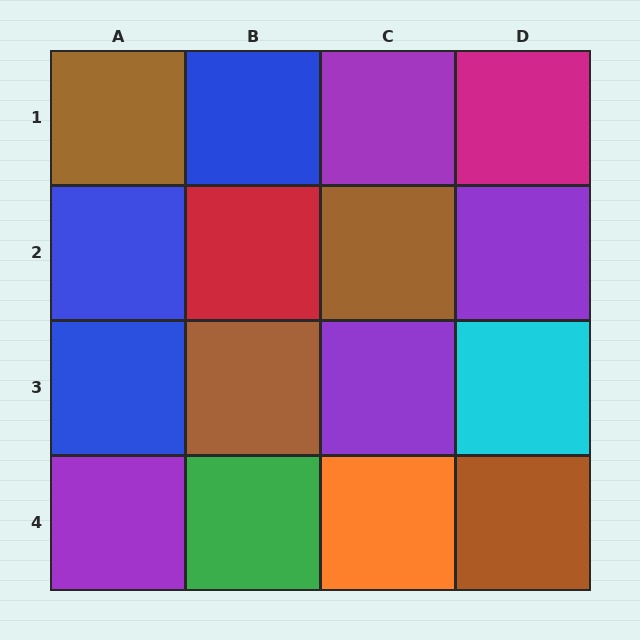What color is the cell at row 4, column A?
Purple.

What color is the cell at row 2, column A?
Blue.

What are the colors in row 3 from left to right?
Blue, brown, purple, cyan.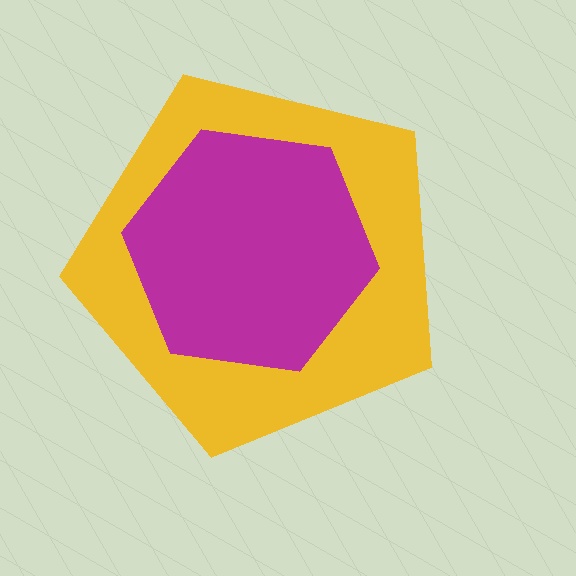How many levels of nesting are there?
2.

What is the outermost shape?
The yellow pentagon.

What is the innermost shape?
The magenta hexagon.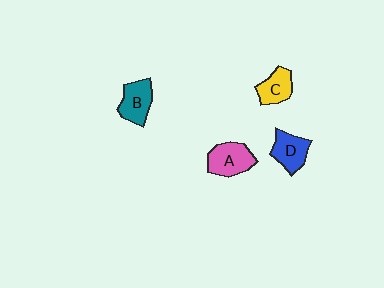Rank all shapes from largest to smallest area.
From largest to smallest: A (pink), B (teal), D (blue), C (yellow).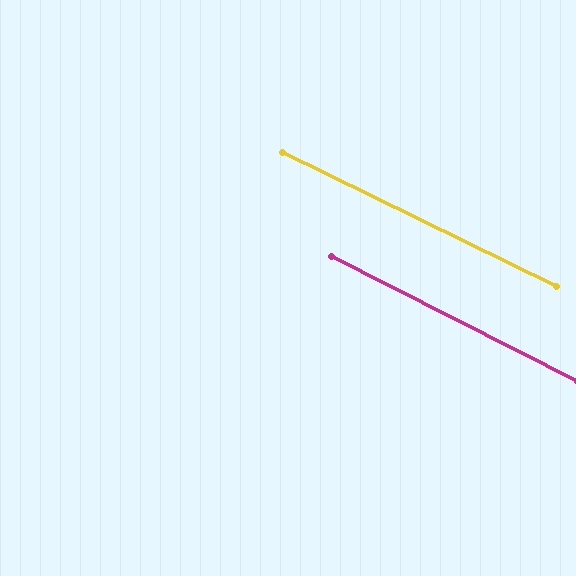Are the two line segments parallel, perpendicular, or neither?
Parallel — their directions differ by only 0.9°.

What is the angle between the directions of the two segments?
Approximately 1 degree.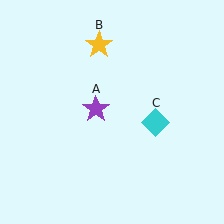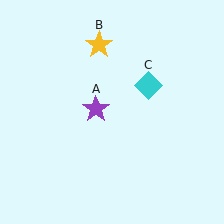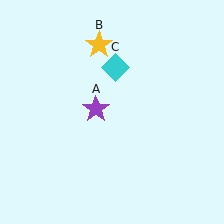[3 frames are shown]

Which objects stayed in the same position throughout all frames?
Purple star (object A) and yellow star (object B) remained stationary.